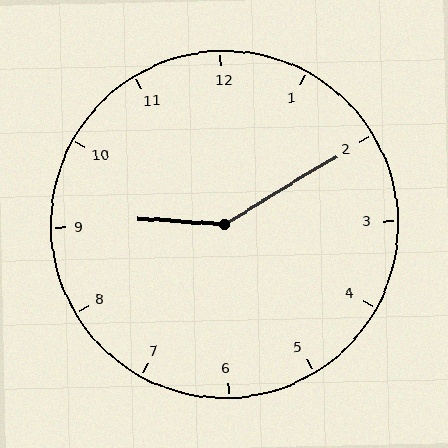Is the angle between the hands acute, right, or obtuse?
It is obtuse.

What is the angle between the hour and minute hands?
Approximately 145 degrees.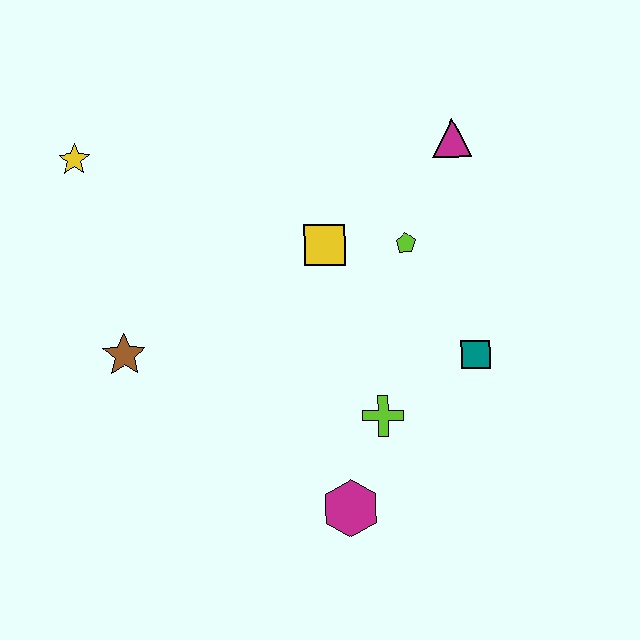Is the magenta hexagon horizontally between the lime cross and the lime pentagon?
No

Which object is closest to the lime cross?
The magenta hexagon is closest to the lime cross.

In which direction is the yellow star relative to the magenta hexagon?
The yellow star is above the magenta hexagon.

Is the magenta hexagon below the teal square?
Yes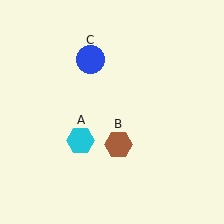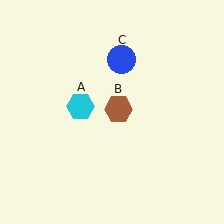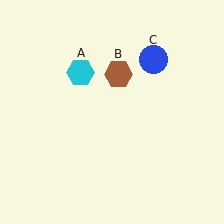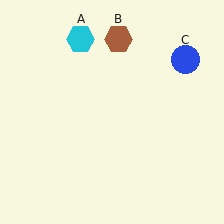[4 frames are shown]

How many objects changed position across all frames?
3 objects changed position: cyan hexagon (object A), brown hexagon (object B), blue circle (object C).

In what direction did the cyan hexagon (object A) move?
The cyan hexagon (object A) moved up.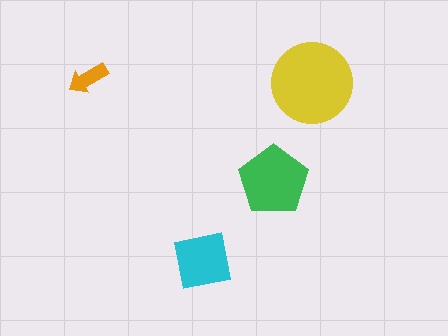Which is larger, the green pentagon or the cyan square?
The green pentagon.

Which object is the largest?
The yellow circle.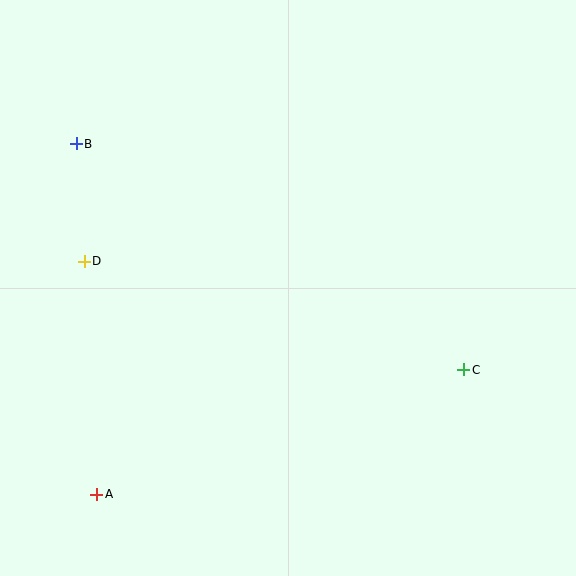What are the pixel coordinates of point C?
Point C is at (464, 370).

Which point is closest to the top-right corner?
Point C is closest to the top-right corner.